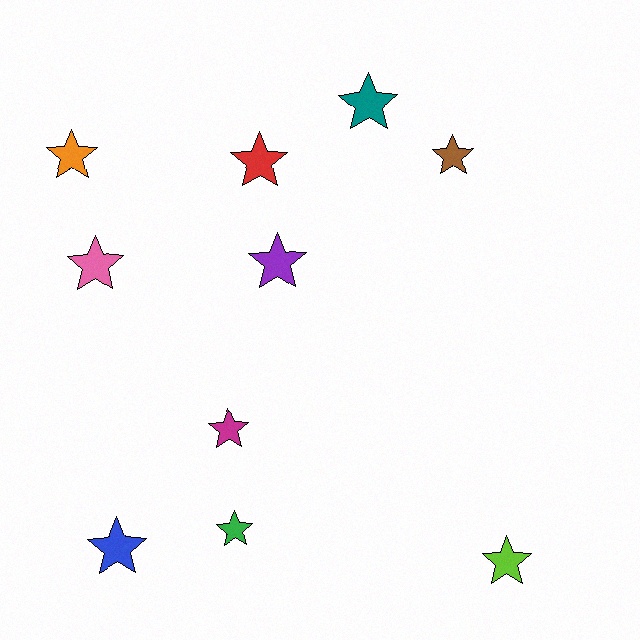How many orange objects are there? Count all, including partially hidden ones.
There is 1 orange object.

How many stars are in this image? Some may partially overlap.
There are 10 stars.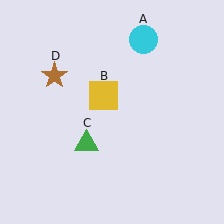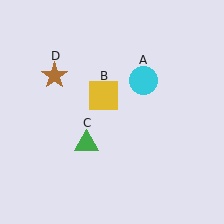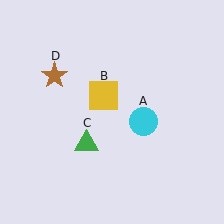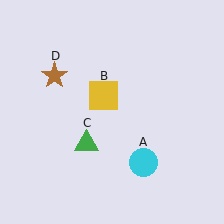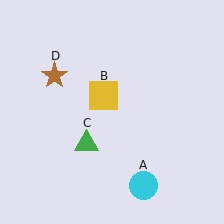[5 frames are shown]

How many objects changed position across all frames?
1 object changed position: cyan circle (object A).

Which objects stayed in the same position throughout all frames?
Yellow square (object B) and green triangle (object C) and brown star (object D) remained stationary.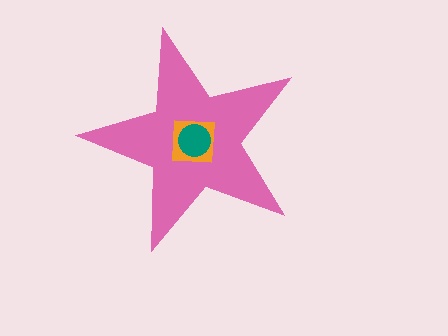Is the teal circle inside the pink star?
Yes.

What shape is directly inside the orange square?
The teal circle.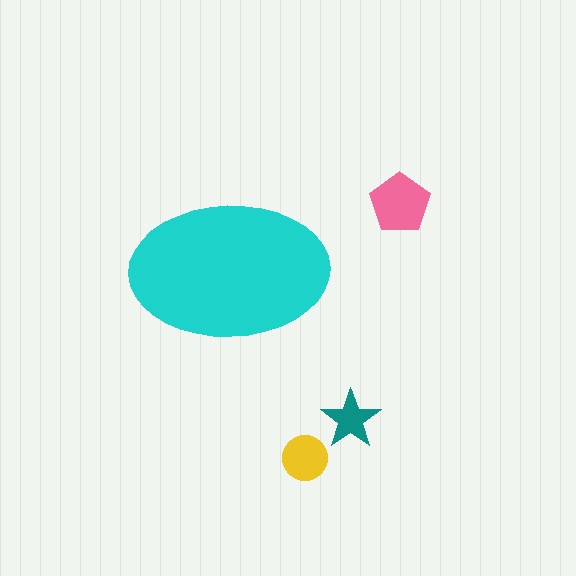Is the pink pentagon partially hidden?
No, the pink pentagon is fully visible.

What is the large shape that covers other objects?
A cyan ellipse.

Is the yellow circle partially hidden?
No, the yellow circle is fully visible.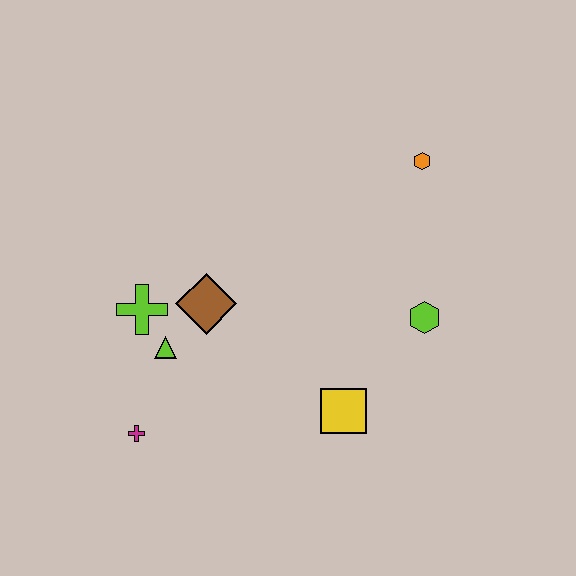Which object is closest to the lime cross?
The lime triangle is closest to the lime cross.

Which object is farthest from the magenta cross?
The orange hexagon is farthest from the magenta cross.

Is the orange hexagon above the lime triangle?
Yes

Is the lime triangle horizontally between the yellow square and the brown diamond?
No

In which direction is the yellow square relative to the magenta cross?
The yellow square is to the right of the magenta cross.